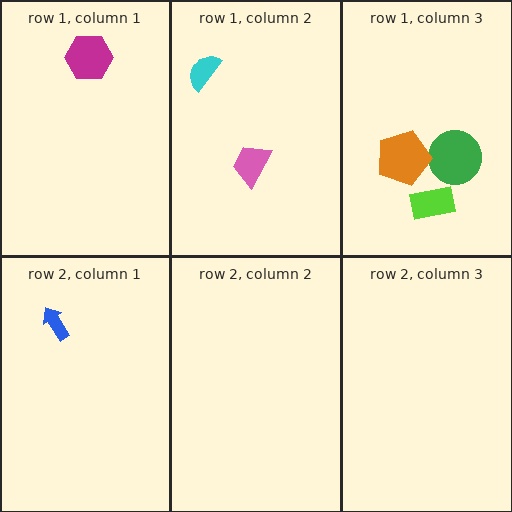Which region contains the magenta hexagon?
The row 1, column 1 region.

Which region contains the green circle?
The row 1, column 3 region.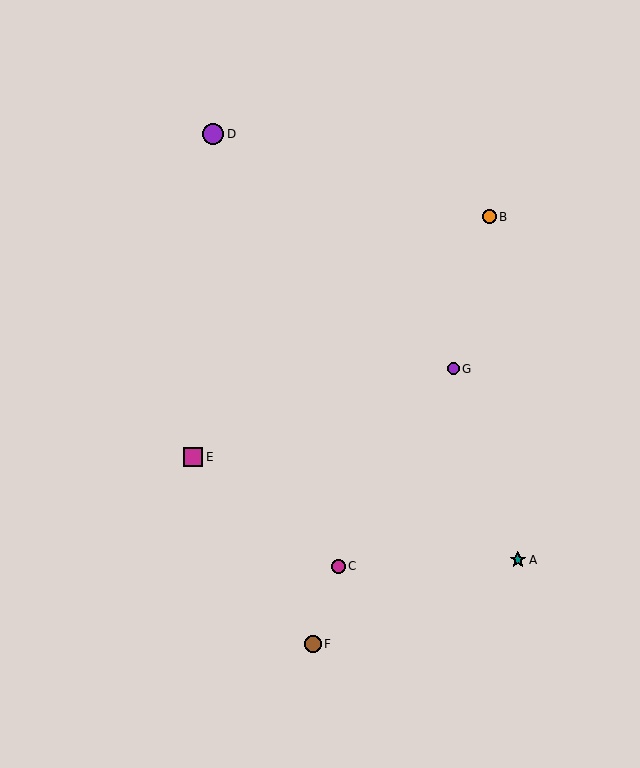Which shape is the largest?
The purple circle (labeled D) is the largest.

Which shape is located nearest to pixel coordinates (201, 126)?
The purple circle (labeled D) at (213, 134) is nearest to that location.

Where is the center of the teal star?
The center of the teal star is at (518, 560).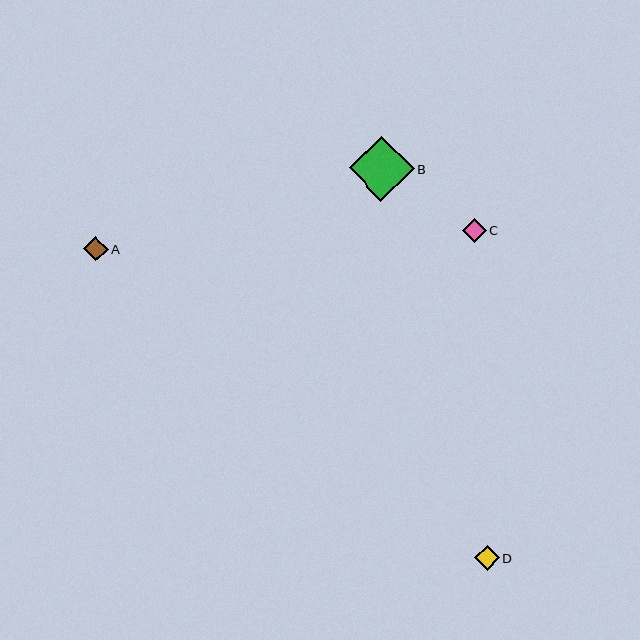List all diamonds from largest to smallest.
From largest to smallest: B, A, D, C.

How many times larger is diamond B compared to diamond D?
Diamond B is approximately 2.7 times the size of diamond D.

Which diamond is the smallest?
Diamond C is the smallest with a size of approximately 24 pixels.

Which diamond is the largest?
Diamond B is the largest with a size of approximately 65 pixels.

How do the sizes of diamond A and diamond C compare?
Diamond A and diamond C are approximately the same size.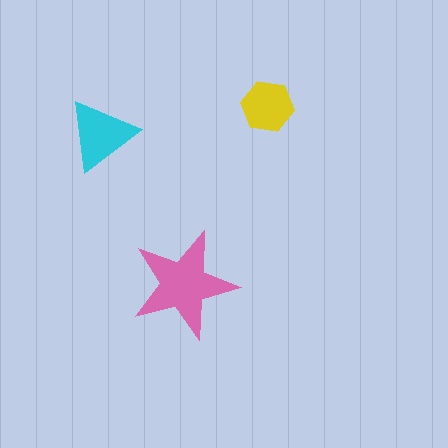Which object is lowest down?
The pink star is bottommost.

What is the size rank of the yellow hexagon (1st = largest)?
3rd.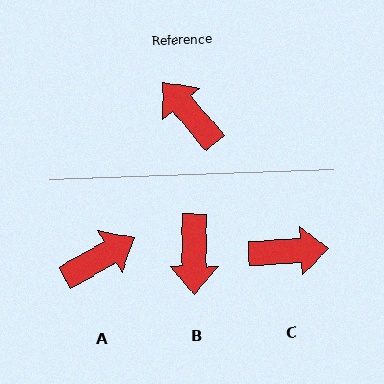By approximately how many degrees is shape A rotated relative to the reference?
Approximately 100 degrees clockwise.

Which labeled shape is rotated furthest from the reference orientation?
B, about 139 degrees away.